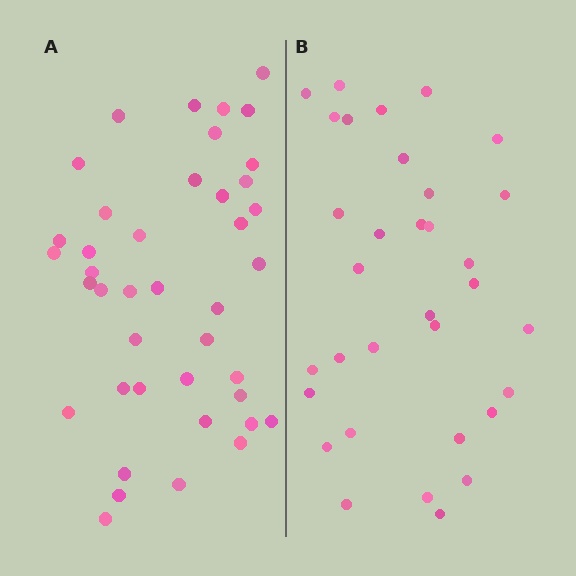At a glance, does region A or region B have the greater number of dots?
Region A (the left region) has more dots.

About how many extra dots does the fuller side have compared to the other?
Region A has roughly 8 or so more dots than region B.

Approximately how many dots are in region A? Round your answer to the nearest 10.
About 40 dots. (The exact count is 41, which rounds to 40.)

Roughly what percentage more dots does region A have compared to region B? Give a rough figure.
About 25% more.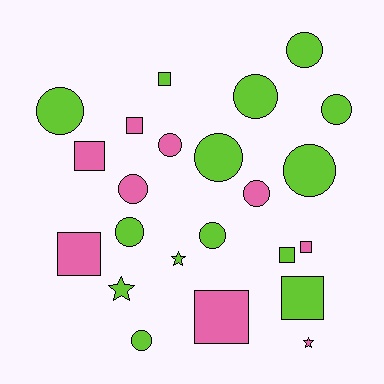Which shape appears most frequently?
Circle, with 12 objects.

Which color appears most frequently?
Lime, with 14 objects.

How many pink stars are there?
There is 1 pink star.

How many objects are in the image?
There are 23 objects.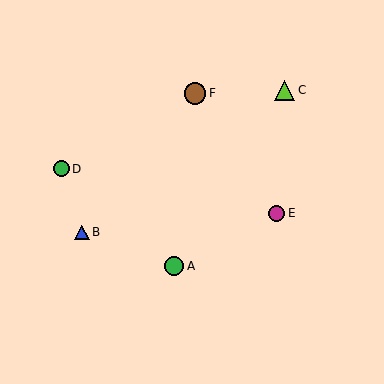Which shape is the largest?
The brown circle (labeled F) is the largest.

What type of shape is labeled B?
Shape B is a blue triangle.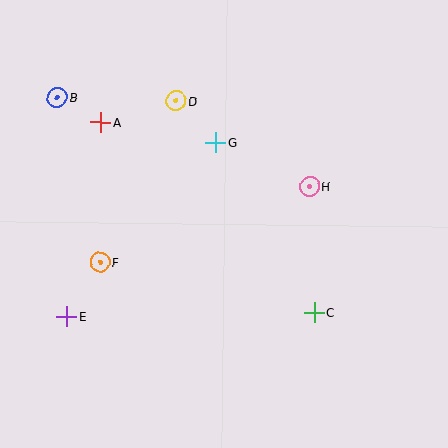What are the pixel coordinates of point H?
Point H is at (310, 187).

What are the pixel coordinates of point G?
Point G is at (216, 143).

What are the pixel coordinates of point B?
Point B is at (57, 98).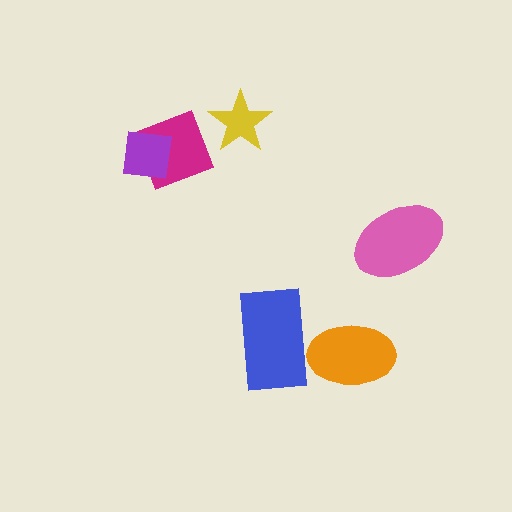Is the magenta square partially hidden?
Yes, it is partially covered by another shape.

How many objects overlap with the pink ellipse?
0 objects overlap with the pink ellipse.